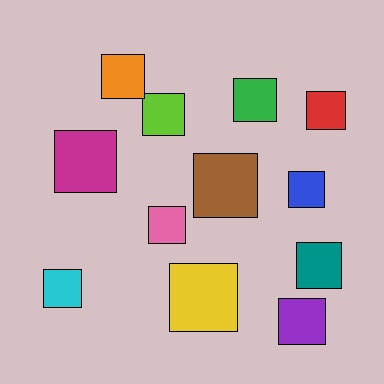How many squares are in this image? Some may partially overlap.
There are 12 squares.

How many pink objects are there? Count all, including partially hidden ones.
There is 1 pink object.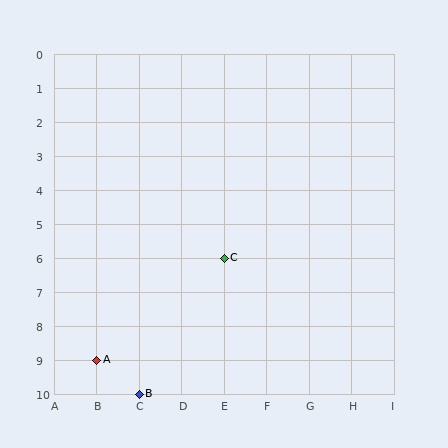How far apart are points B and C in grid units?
Points B and C are 2 columns and 4 rows apart (about 4.5 grid units diagonally).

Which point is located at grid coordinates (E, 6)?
Point C is at (E, 6).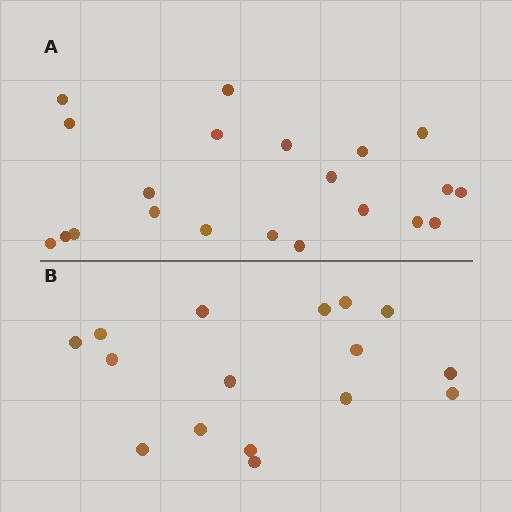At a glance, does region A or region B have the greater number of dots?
Region A (the top region) has more dots.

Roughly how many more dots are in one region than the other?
Region A has about 5 more dots than region B.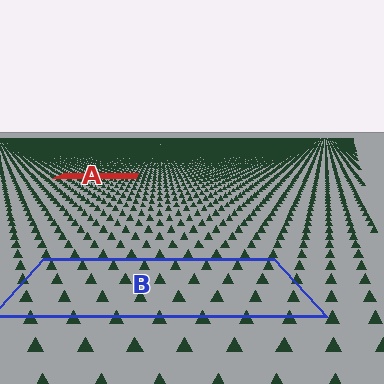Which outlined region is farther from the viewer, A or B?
Region A is farther from the viewer — the texture elements inside it appear smaller and more densely packed.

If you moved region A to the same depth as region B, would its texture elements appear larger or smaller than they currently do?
They would appear larger. At a closer depth, the same texture elements are projected at a bigger on-screen size.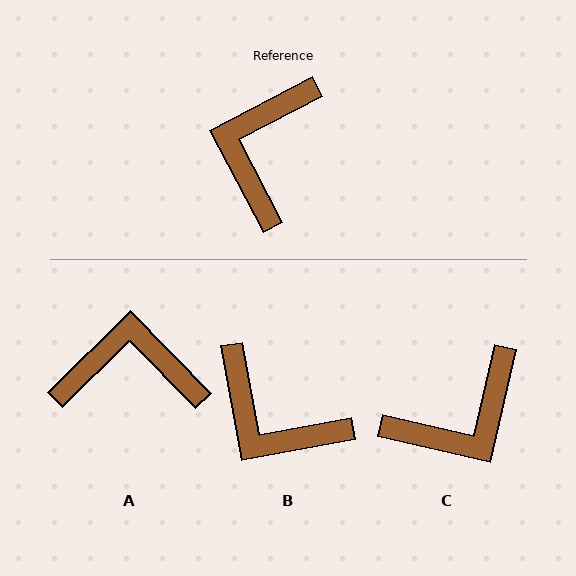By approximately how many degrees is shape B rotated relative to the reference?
Approximately 73 degrees counter-clockwise.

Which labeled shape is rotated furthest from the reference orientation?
C, about 140 degrees away.